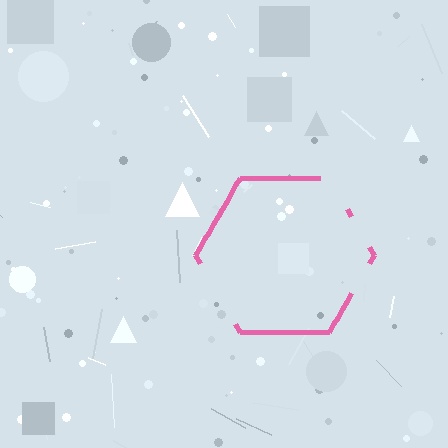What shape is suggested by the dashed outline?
The dashed outline suggests a hexagon.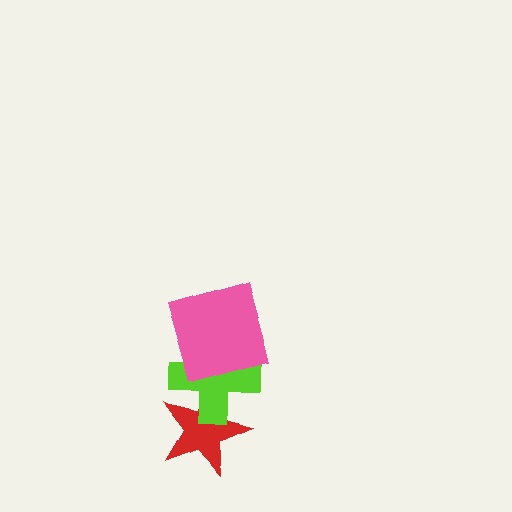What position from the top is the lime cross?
The lime cross is 2nd from the top.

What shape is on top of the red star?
The lime cross is on top of the red star.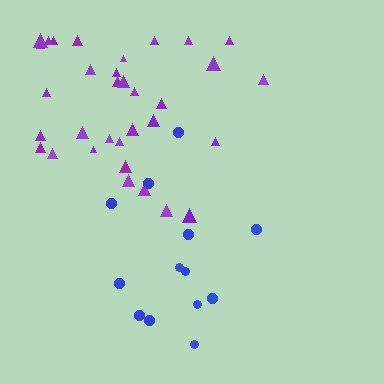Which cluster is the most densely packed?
Purple.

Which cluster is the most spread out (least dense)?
Blue.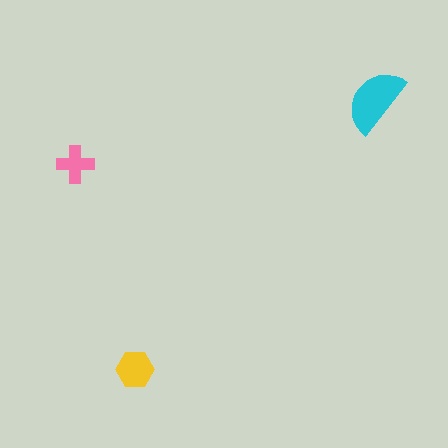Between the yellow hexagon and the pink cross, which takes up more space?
The yellow hexagon.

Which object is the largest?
The cyan semicircle.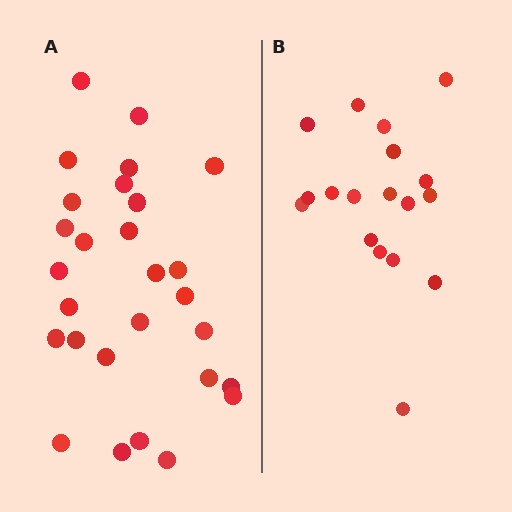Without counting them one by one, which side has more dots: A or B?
Region A (the left region) has more dots.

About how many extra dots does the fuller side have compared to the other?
Region A has roughly 10 or so more dots than region B.